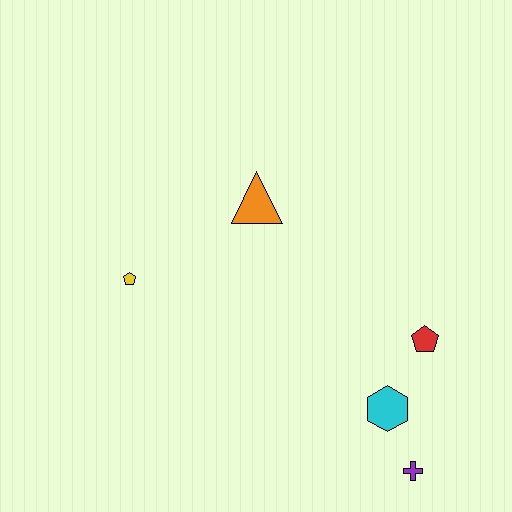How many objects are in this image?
There are 5 objects.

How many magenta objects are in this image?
There are no magenta objects.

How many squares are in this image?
There are no squares.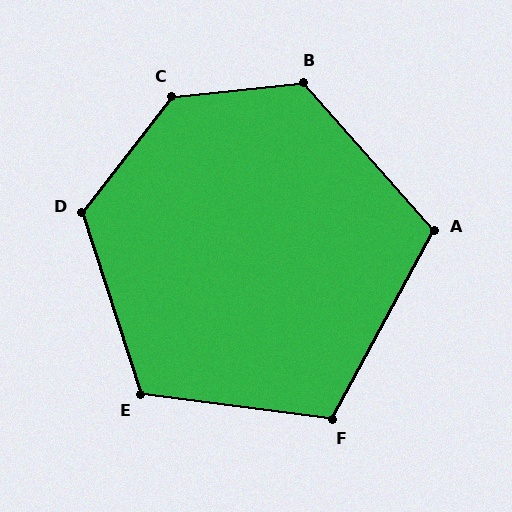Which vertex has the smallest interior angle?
A, at approximately 110 degrees.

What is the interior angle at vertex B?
Approximately 125 degrees (obtuse).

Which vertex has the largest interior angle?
C, at approximately 134 degrees.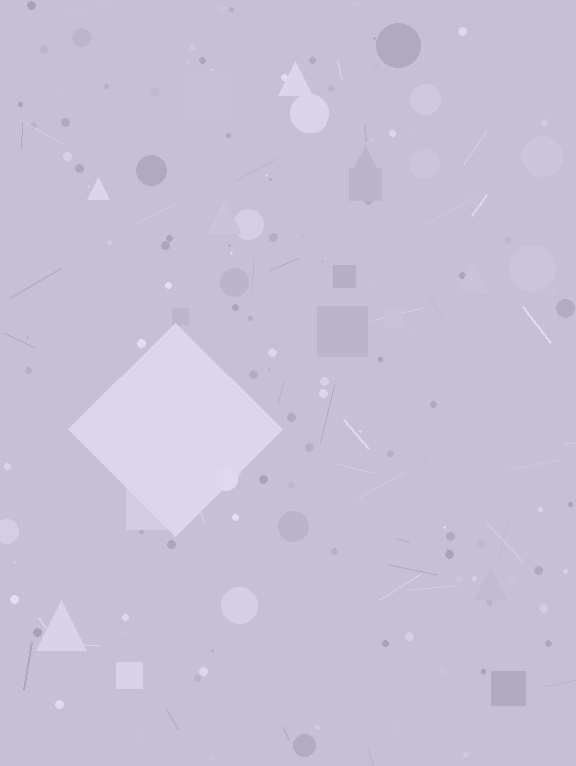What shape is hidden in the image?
A diamond is hidden in the image.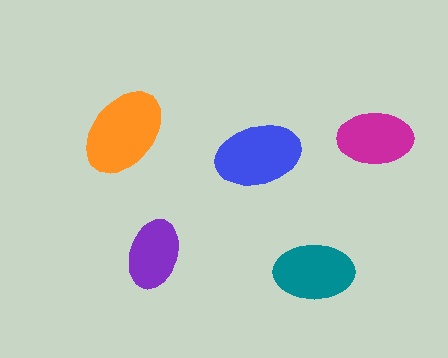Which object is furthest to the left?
The orange ellipse is leftmost.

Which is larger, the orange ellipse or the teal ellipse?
The orange one.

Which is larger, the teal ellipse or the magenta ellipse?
The teal one.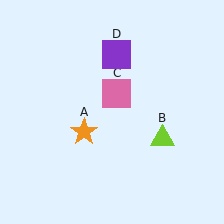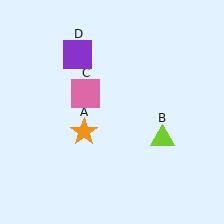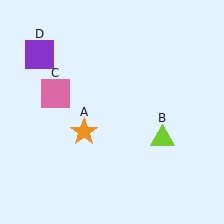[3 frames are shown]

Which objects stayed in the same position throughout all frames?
Orange star (object A) and lime triangle (object B) remained stationary.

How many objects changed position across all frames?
2 objects changed position: pink square (object C), purple square (object D).